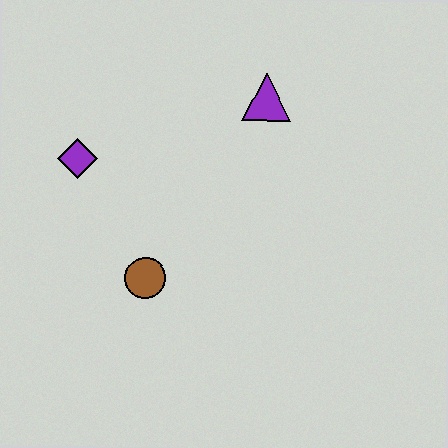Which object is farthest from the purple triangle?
The brown circle is farthest from the purple triangle.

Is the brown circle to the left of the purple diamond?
No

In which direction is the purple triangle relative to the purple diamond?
The purple triangle is to the right of the purple diamond.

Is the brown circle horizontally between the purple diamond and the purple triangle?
Yes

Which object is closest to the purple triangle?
The purple diamond is closest to the purple triangle.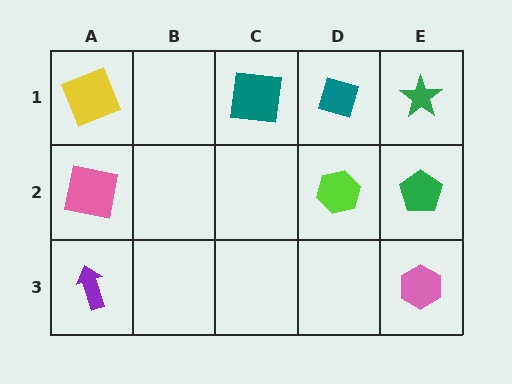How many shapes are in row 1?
4 shapes.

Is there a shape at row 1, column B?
No, that cell is empty.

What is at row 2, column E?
A green pentagon.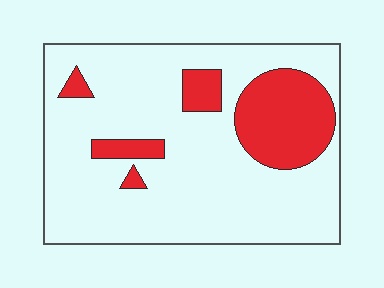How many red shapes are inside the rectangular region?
5.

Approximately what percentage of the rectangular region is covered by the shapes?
Approximately 20%.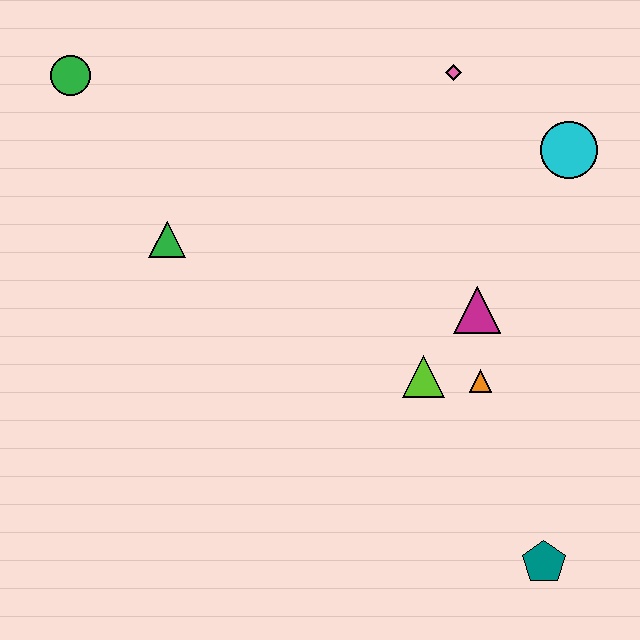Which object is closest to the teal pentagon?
The orange triangle is closest to the teal pentagon.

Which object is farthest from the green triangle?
The teal pentagon is farthest from the green triangle.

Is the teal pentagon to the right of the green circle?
Yes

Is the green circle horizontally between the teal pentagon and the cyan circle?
No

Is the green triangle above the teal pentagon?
Yes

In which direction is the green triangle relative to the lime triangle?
The green triangle is to the left of the lime triangle.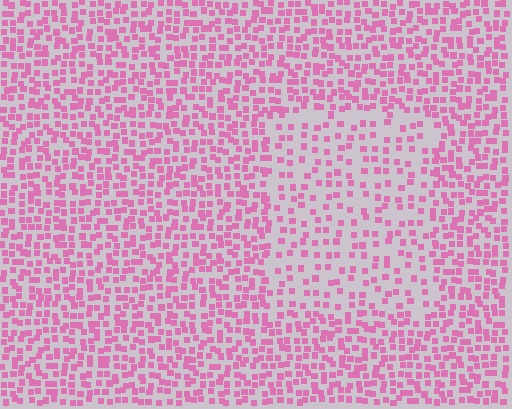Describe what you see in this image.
The image contains small pink elements arranged at two different densities. A rectangle-shaped region is visible where the elements are less densely packed than the surrounding area.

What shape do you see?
I see a rectangle.